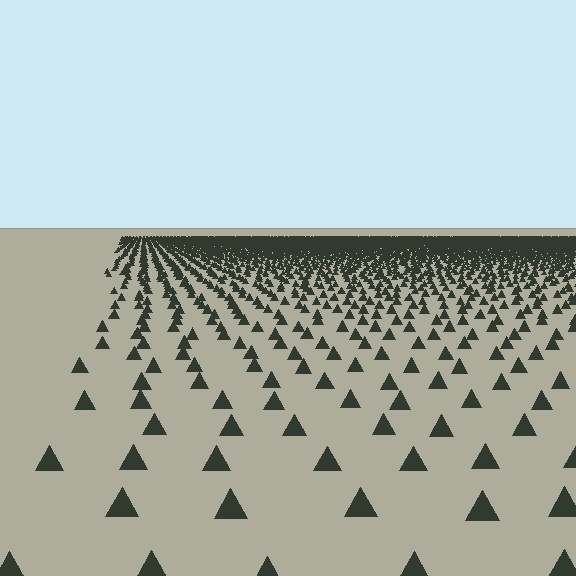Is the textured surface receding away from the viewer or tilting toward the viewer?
The surface is receding away from the viewer. Texture elements get smaller and denser toward the top.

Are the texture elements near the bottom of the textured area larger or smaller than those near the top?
Larger. Near the bottom, elements are closer to the viewer and appear at a bigger on-screen size.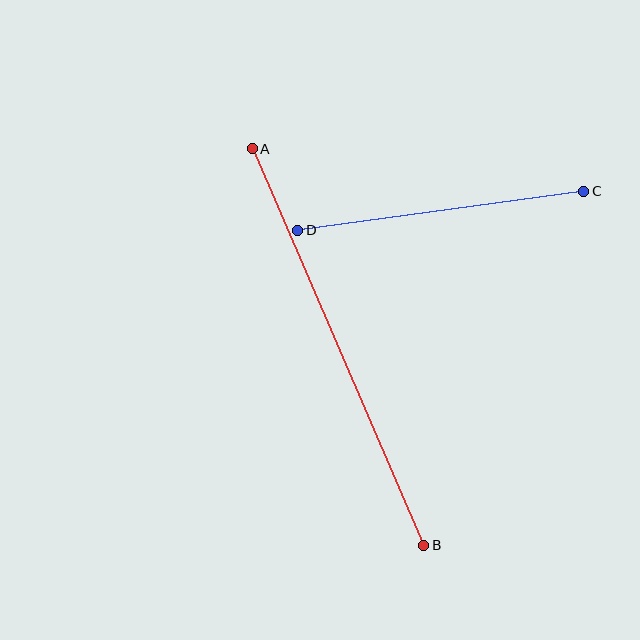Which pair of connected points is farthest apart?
Points A and B are farthest apart.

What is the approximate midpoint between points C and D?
The midpoint is at approximately (441, 211) pixels.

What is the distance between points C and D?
The distance is approximately 289 pixels.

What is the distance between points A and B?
The distance is approximately 432 pixels.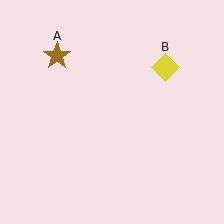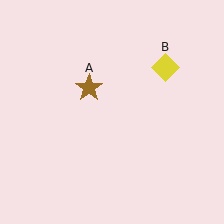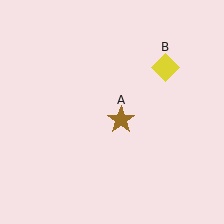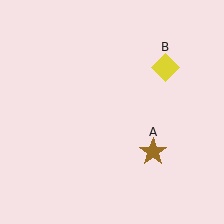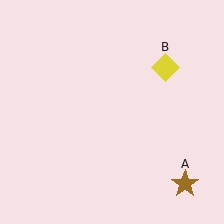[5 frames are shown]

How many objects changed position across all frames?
1 object changed position: brown star (object A).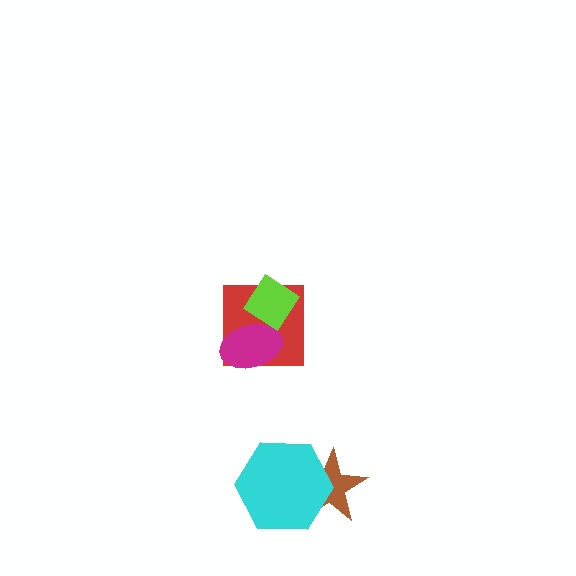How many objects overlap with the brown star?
1 object overlaps with the brown star.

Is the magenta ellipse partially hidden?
Yes, it is partially covered by another shape.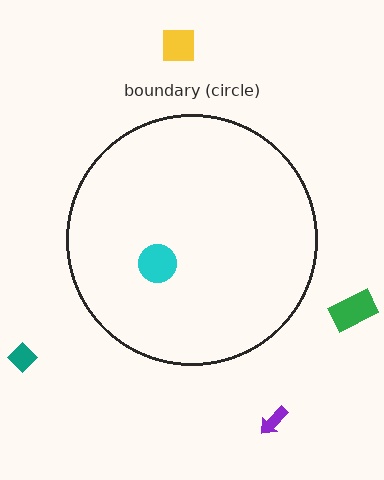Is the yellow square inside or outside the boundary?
Outside.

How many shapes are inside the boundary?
1 inside, 4 outside.